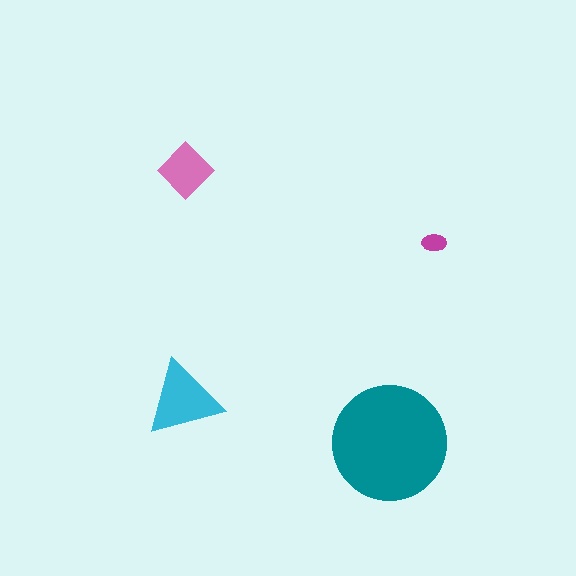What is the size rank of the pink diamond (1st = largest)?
3rd.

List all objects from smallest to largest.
The magenta ellipse, the pink diamond, the cyan triangle, the teal circle.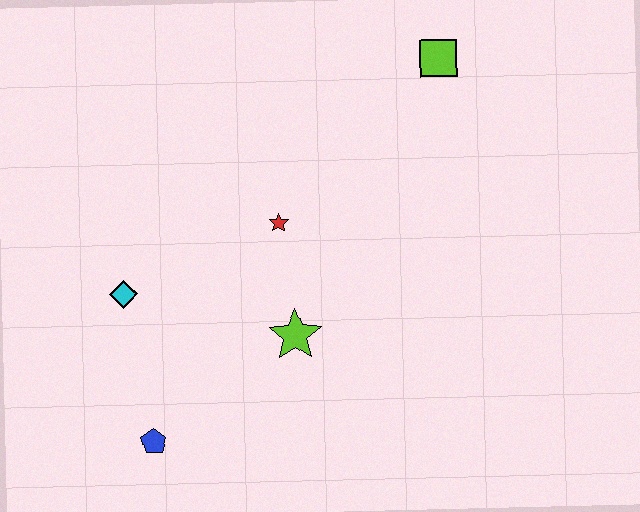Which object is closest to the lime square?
The red star is closest to the lime square.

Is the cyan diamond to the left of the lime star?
Yes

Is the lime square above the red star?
Yes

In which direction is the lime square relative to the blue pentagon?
The lime square is above the blue pentagon.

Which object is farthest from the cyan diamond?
The lime square is farthest from the cyan diamond.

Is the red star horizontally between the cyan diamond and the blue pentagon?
No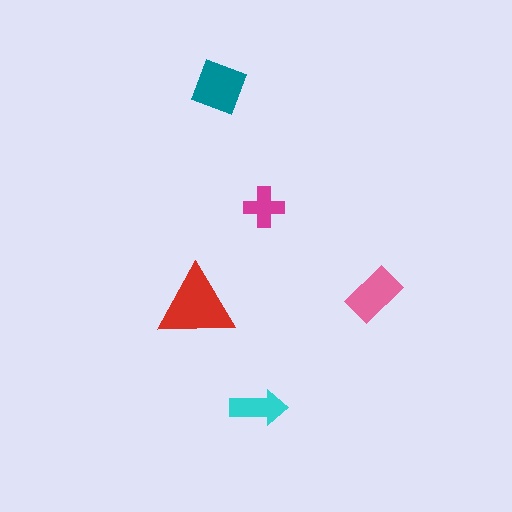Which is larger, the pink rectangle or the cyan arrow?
The pink rectangle.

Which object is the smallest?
The magenta cross.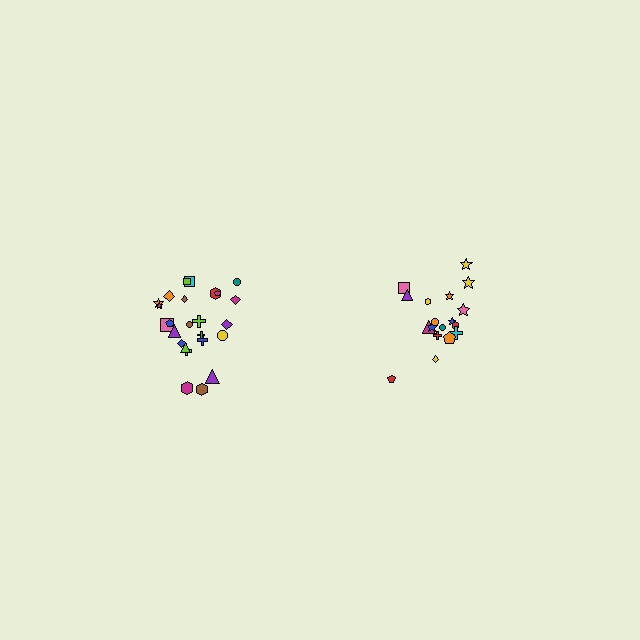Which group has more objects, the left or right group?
The left group.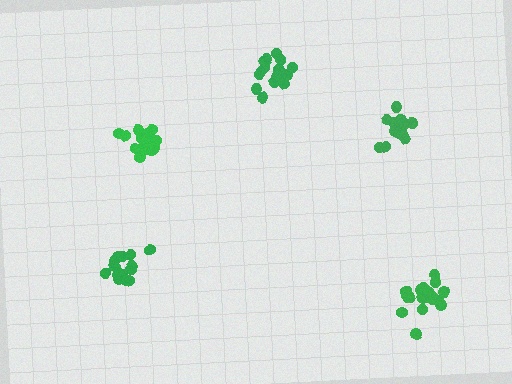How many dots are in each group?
Group 1: 16 dots, Group 2: 16 dots, Group 3: 18 dots, Group 4: 18 dots, Group 5: 18 dots (86 total).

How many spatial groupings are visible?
There are 5 spatial groupings.